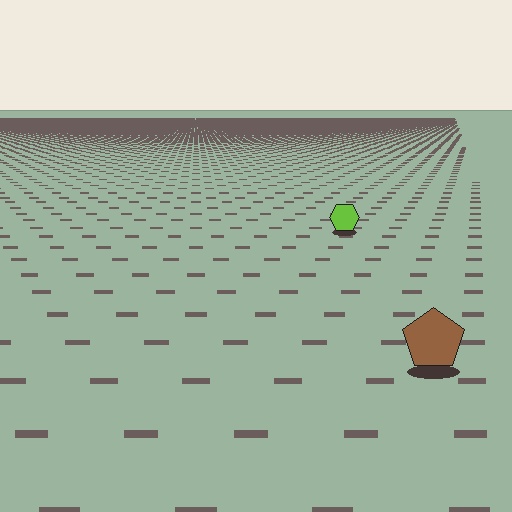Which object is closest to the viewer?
The brown pentagon is closest. The texture marks near it are larger and more spread out.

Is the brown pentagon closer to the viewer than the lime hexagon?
Yes. The brown pentagon is closer — you can tell from the texture gradient: the ground texture is coarser near it.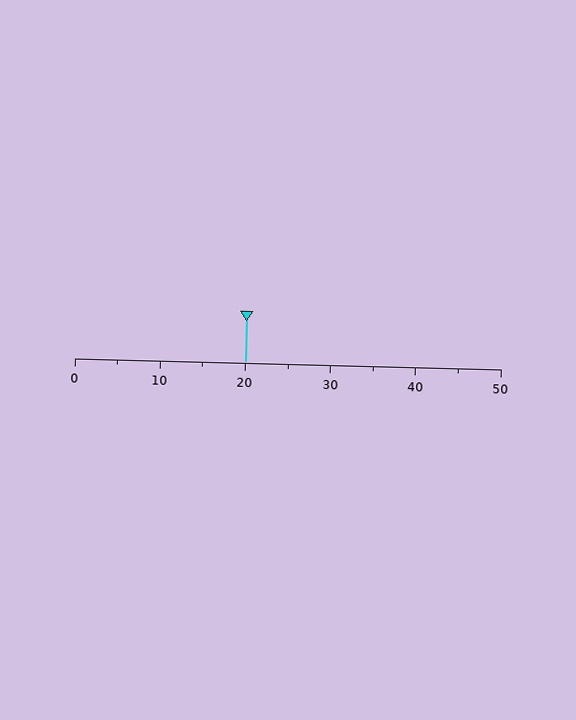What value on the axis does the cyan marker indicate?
The marker indicates approximately 20.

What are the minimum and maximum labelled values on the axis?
The axis runs from 0 to 50.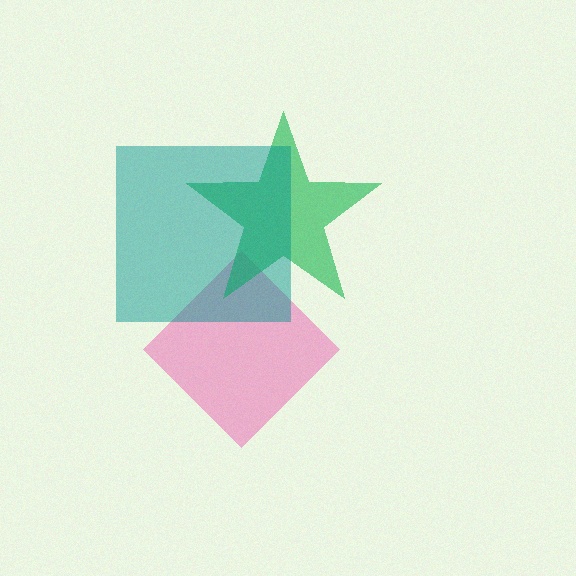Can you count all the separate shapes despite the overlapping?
Yes, there are 3 separate shapes.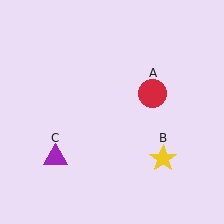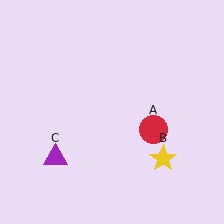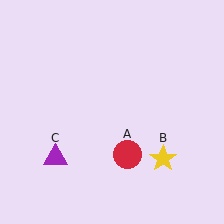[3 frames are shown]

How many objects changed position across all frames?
1 object changed position: red circle (object A).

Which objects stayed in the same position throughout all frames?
Yellow star (object B) and purple triangle (object C) remained stationary.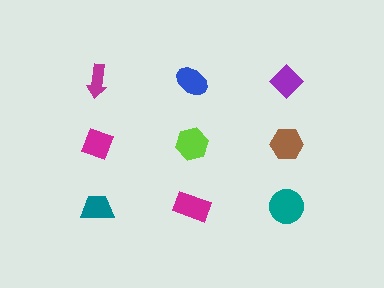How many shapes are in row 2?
3 shapes.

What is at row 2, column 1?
A magenta diamond.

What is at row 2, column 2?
A lime hexagon.